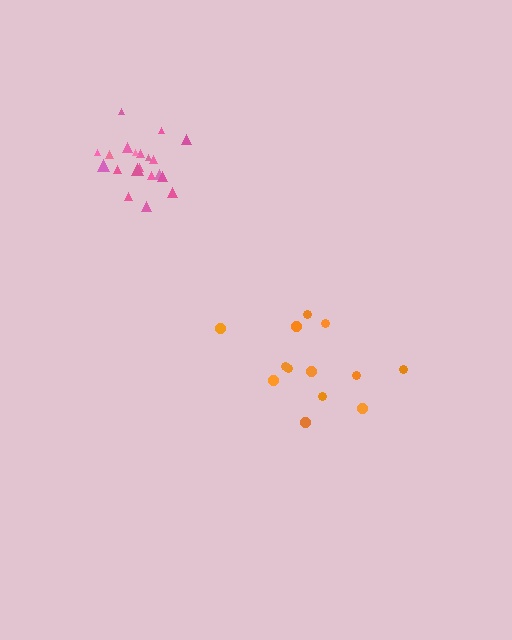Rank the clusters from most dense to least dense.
pink, orange.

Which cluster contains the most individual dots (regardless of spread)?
Pink (20).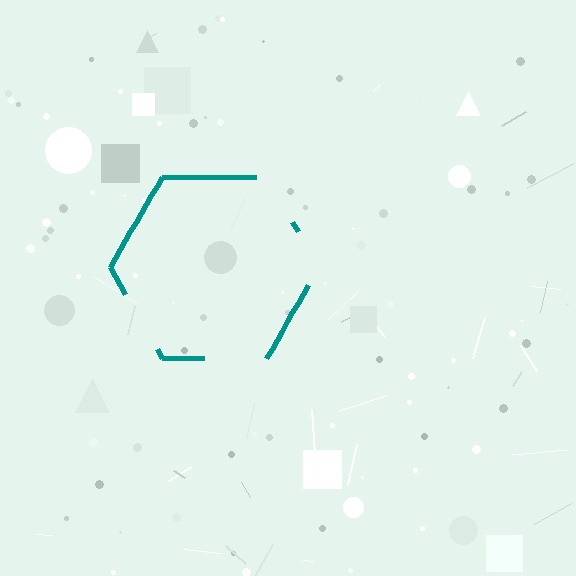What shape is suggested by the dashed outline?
The dashed outline suggests a hexagon.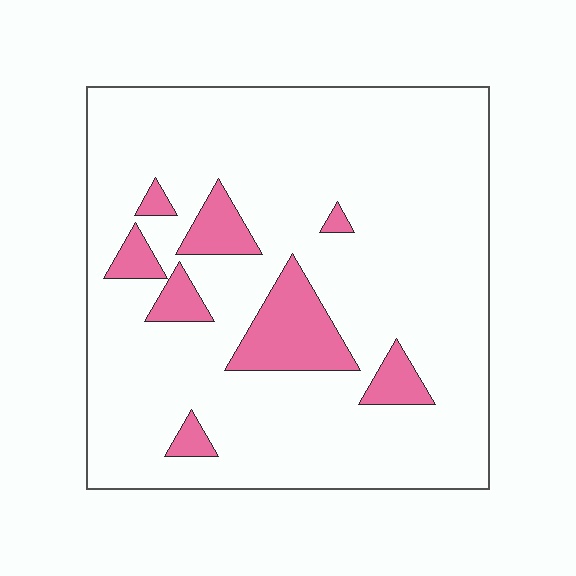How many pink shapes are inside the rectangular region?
8.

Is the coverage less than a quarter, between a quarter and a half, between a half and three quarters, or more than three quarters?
Less than a quarter.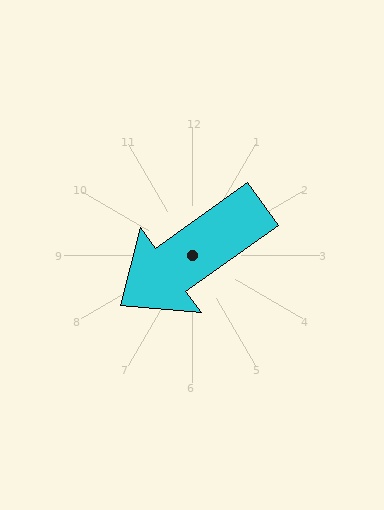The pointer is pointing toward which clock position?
Roughly 8 o'clock.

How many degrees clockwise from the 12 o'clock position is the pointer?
Approximately 234 degrees.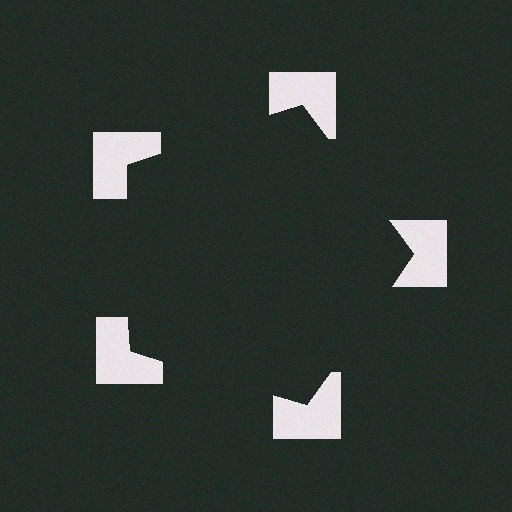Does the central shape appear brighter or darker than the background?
It typically appears slightly darker than the background, even though no actual brightness change is drawn.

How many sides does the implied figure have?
5 sides.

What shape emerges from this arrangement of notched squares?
An illusory pentagon — its edges are inferred from the aligned wedge cuts in the notched squares, not physically drawn.